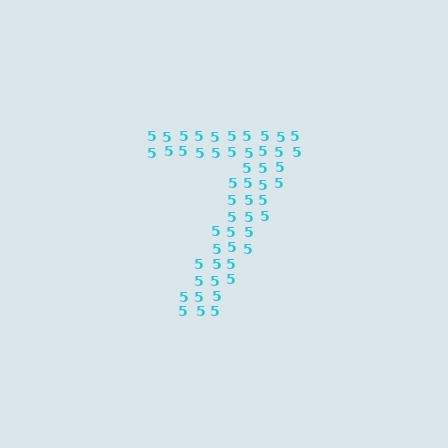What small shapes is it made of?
It is made of small digit 5's.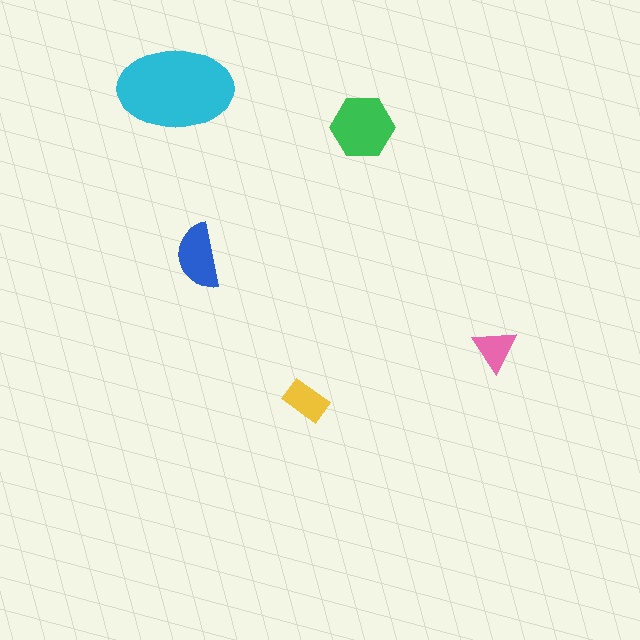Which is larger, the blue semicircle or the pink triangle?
The blue semicircle.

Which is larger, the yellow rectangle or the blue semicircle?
The blue semicircle.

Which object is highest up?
The cyan ellipse is topmost.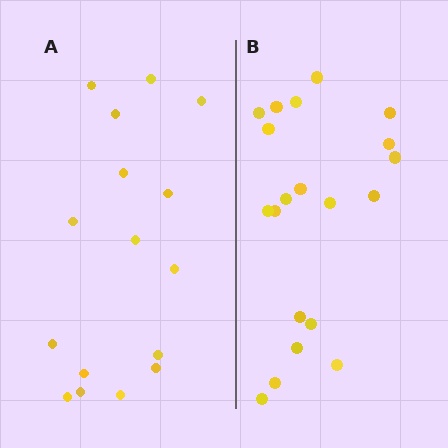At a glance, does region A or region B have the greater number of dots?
Region B (the right region) has more dots.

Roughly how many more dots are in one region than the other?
Region B has about 4 more dots than region A.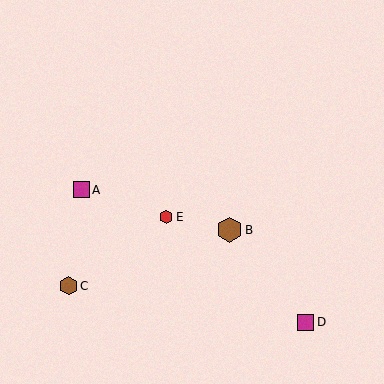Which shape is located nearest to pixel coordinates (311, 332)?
The magenta square (labeled D) at (306, 322) is nearest to that location.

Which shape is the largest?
The brown hexagon (labeled B) is the largest.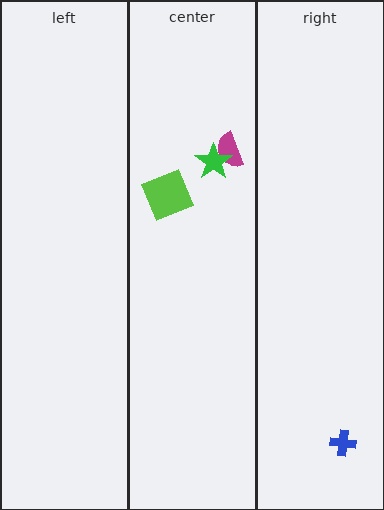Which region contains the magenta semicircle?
The center region.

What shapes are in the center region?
The magenta semicircle, the green star, the lime square.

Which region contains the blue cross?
The right region.